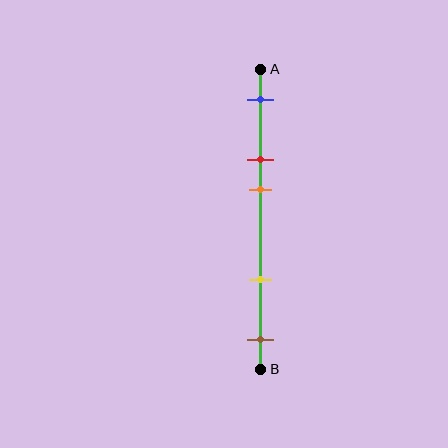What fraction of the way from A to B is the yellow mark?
The yellow mark is approximately 70% (0.7) of the way from A to B.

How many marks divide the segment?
There are 5 marks dividing the segment.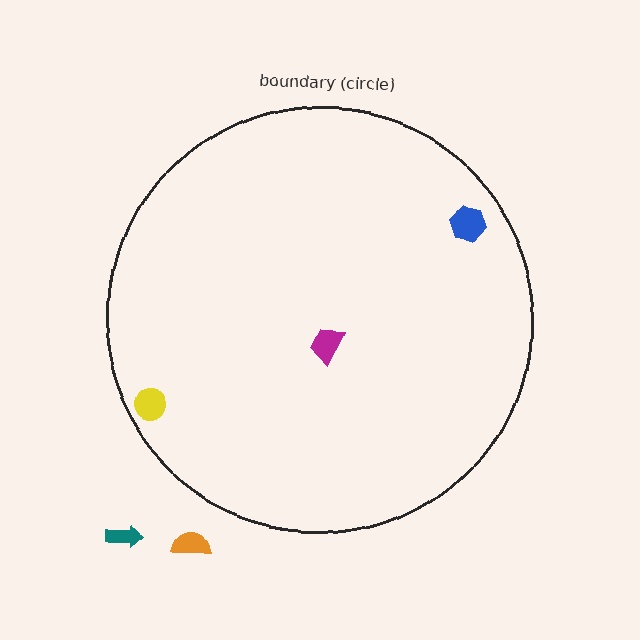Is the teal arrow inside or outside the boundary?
Outside.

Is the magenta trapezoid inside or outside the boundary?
Inside.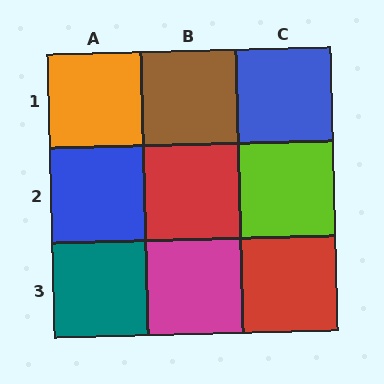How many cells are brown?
1 cell is brown.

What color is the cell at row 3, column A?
Teal.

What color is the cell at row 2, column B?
Red.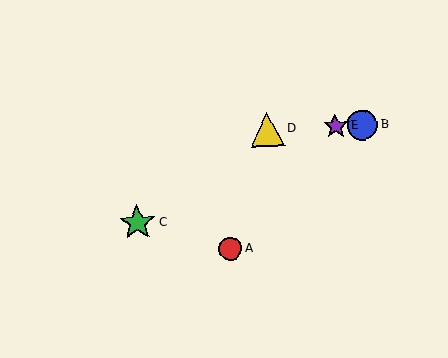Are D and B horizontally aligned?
Yes, both are at y≈129.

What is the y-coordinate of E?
Object E is at y≈126.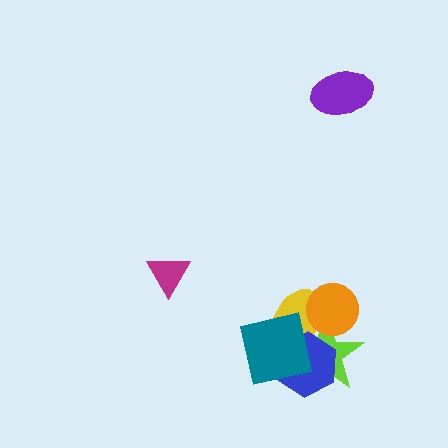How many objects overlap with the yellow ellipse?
4 objects overlap with the yellow ellipse.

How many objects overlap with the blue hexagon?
3 objects overlap with the blue hexagon.